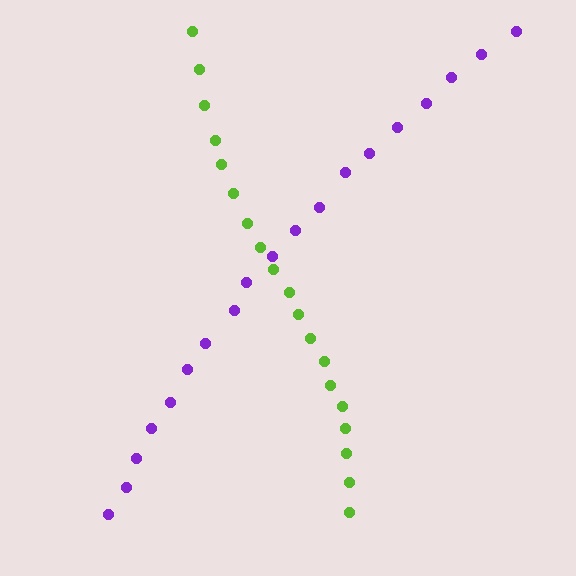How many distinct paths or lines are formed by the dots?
There are 2 distinct paths.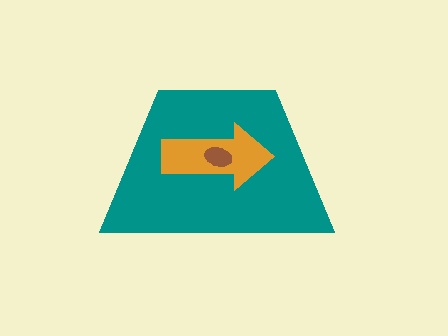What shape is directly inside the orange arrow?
The brown ellipse.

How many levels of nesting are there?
3.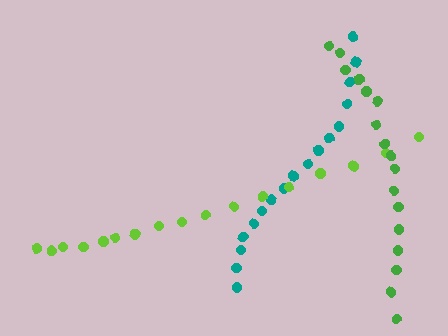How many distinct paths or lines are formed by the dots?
There are 3 distinct paths.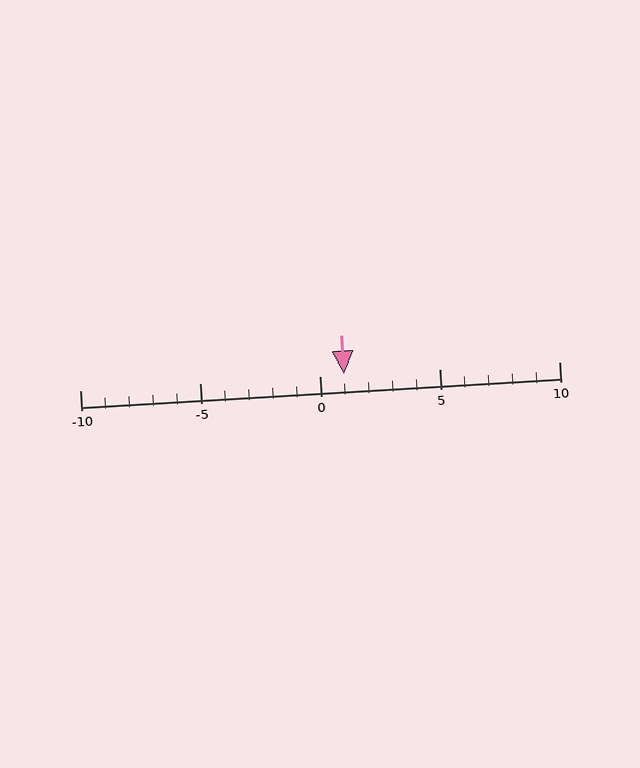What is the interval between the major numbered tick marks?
The major tick marks are spaced 5 units apart.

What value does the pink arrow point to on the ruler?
The pink arrow points to approximately 1.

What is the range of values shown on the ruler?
The ruler shows values from -10 to 10.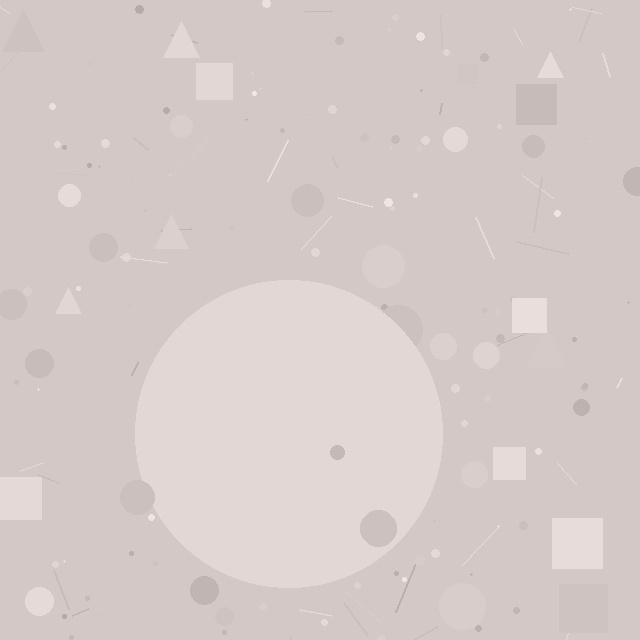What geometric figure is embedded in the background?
A circle is embedded in the background.